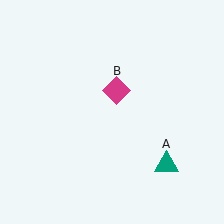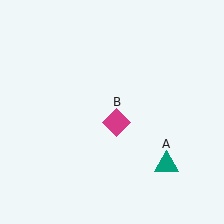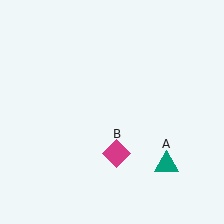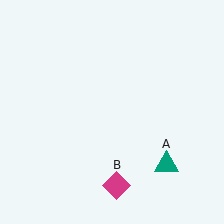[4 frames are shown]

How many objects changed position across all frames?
1 object changed position: magenta diamond (object B).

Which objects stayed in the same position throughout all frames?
Teal triangle (object A) remained stationary.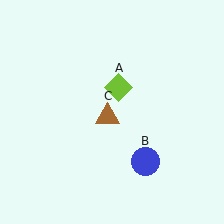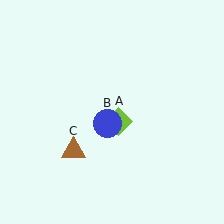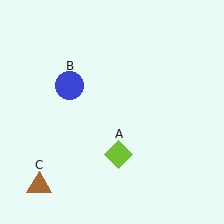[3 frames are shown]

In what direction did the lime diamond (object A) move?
The lime diamond (object A) moved down.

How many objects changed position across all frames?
3 objects changed position: lime diamond (object A), blue circle (object B), brown triangle (object C).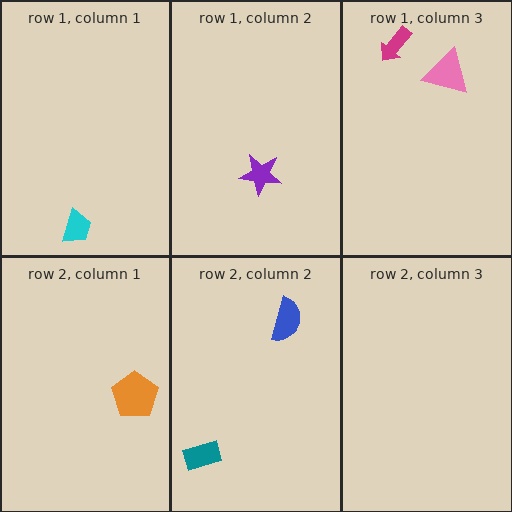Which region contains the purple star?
The row 1, column 2 region.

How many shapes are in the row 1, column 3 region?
2.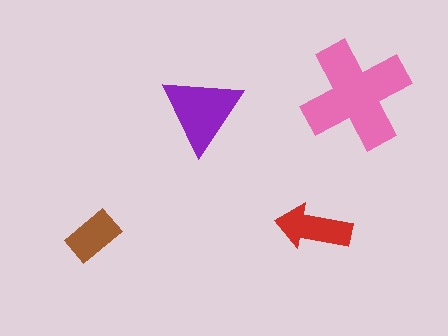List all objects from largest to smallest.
The pink cross, the purple triangle, the red arrow, the brown rectangle.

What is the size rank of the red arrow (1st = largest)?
3rd.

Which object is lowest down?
The brown rectangle is bottommost.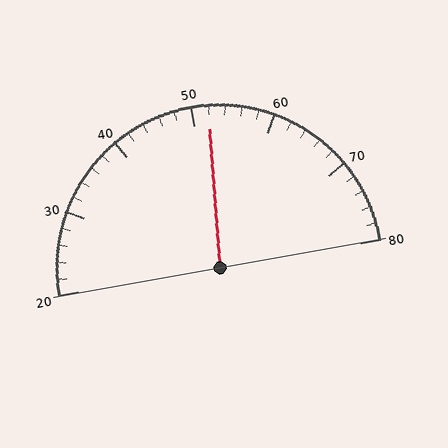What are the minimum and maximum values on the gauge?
The gauge ranges from 20 to 80.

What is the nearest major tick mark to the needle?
The nearest major tick mark is 50.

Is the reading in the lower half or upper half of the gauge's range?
The reading is in the upper half of the range (20 to 80).